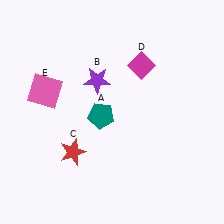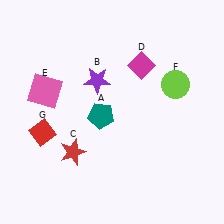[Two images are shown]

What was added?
A lime circle (F), a red diamond (G) were added in Image 2.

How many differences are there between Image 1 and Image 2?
There are 2 differences between the two images.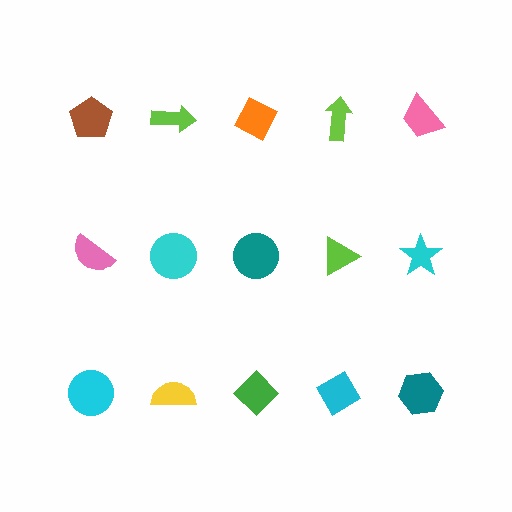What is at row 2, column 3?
A teal circle.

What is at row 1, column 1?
A brown pentagon.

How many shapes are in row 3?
5 shapes.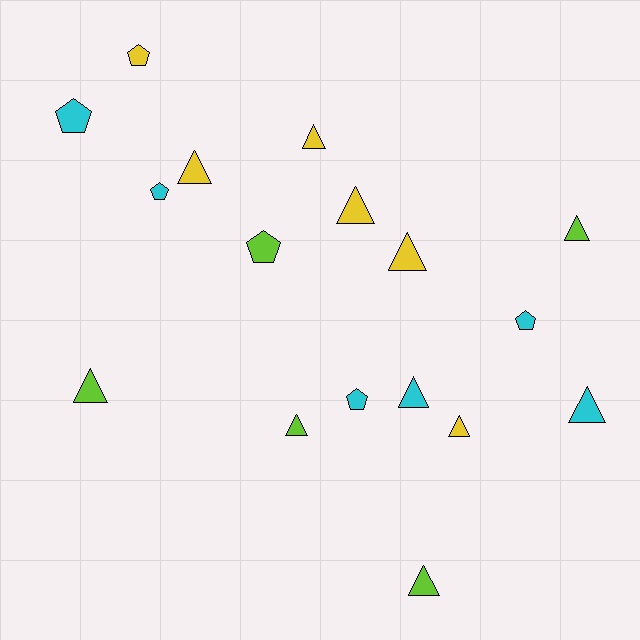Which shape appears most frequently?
Triangle, with 11 objects.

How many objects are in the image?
There are 17 objects.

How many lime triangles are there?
There are 4 lime triangles.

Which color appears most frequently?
Cyan, with 6 objects.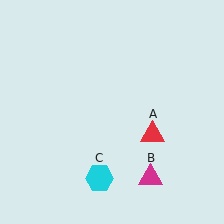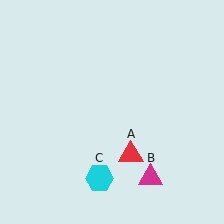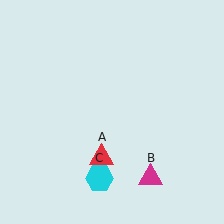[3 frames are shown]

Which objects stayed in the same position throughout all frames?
Magenta triangle (object B) and cyan hexagon (object C) remained stationary.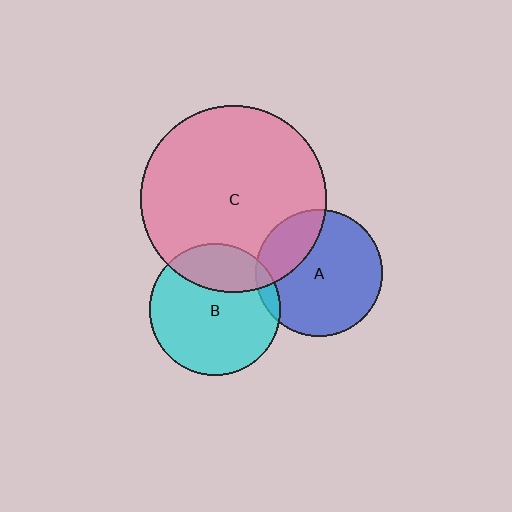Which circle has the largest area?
Circle C (pink).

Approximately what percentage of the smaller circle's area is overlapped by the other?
Approximately 5%.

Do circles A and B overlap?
Yes.